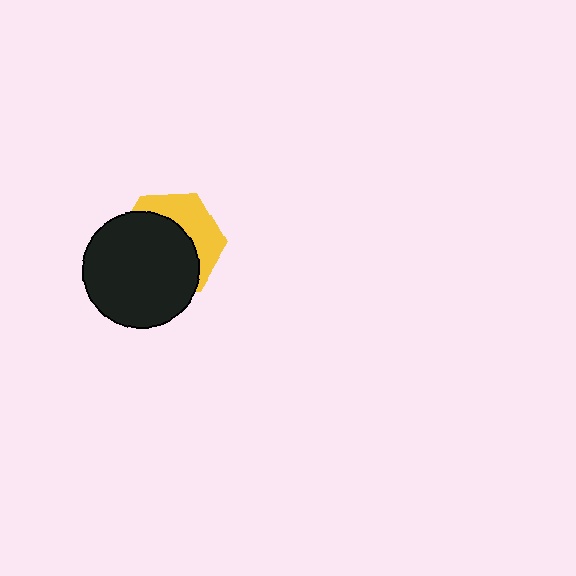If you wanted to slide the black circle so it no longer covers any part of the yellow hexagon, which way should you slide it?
Slide it toward the lower-left — that is the most direct way to separate the two shapes.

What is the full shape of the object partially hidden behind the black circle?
The partially hidden object is a yellow hexagon.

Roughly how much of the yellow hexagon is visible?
A small part of it is visible (roughly 37%).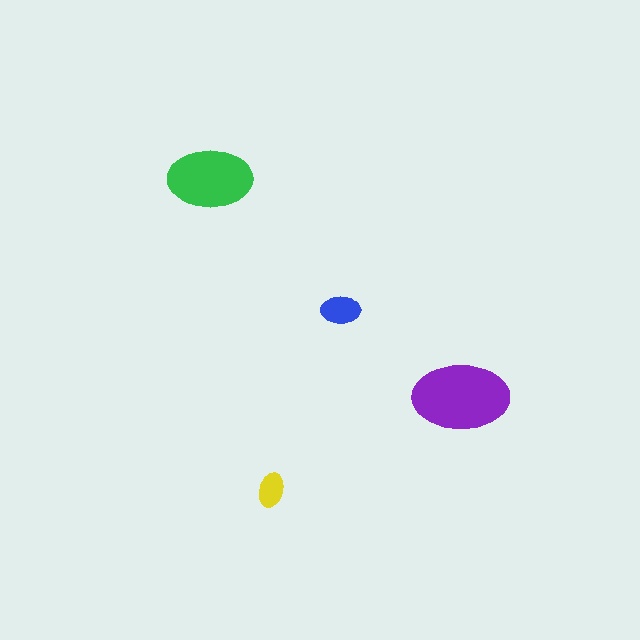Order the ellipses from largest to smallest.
the purple one, the green one, the blue one, the yellow one.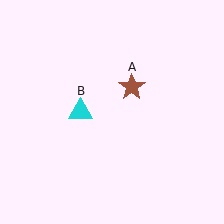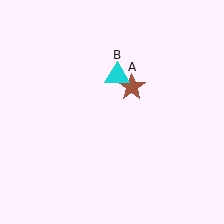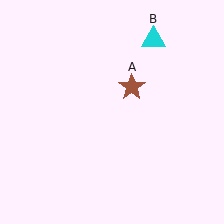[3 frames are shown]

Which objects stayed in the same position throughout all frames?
Brown star (object A) remained stationary.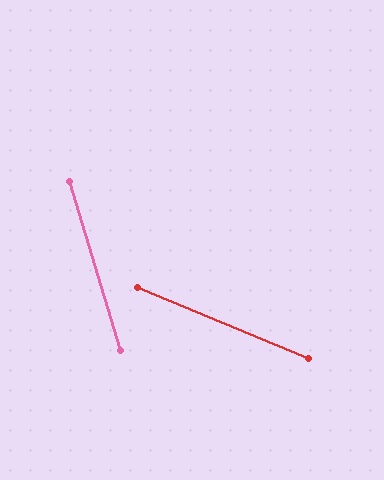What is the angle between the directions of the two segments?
Approximately 51 degrees.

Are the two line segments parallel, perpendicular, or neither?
Neither parallel nor perpendicular — they differ by about 51°.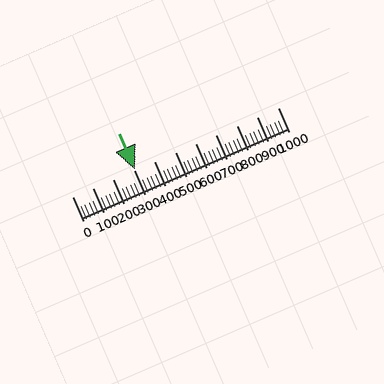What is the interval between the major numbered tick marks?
The major tick marks are spaced 100 units apart.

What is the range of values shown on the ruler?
The ruler shows values from 0 to 1000.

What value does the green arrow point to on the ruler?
The green arrow points to approximately 307.